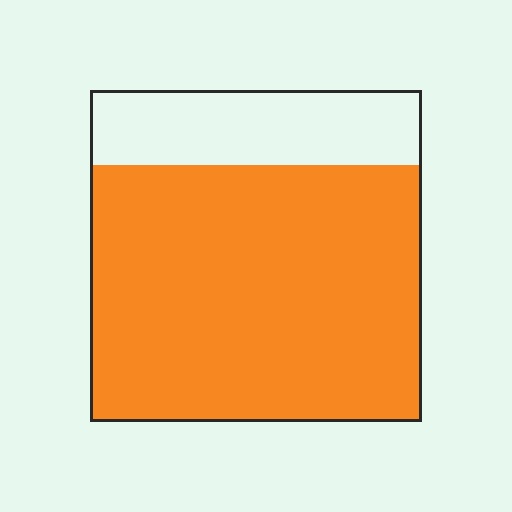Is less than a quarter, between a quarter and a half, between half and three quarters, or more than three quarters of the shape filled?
More than three quarters.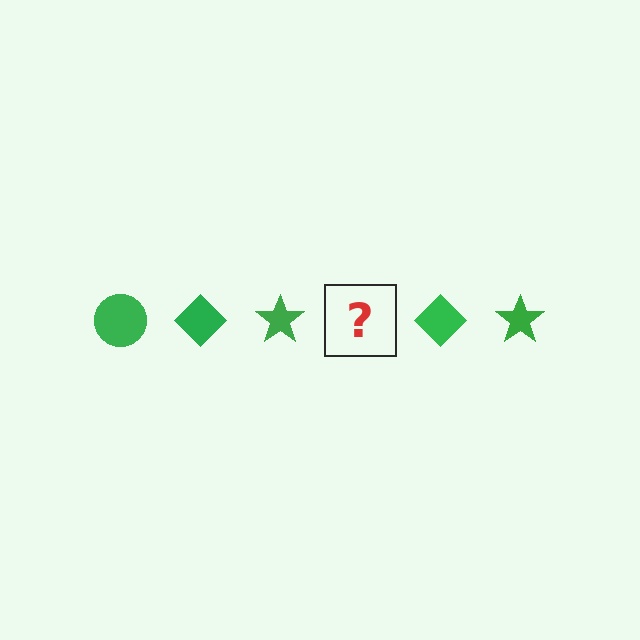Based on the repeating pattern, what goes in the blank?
The blank should be a green circle.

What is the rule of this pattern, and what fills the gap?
The rule is that the pattern cycles through circle, diamond, star shapes in green. The gap should be filled with a green circle.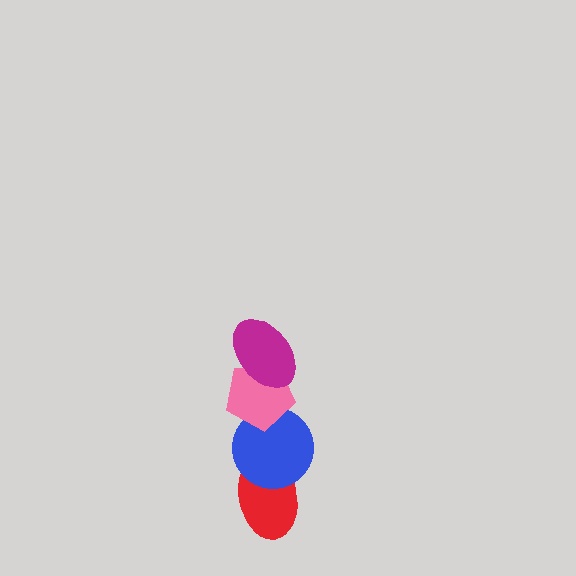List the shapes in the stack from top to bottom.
From top to bottom: the magenta ellipse, the pink pentagon, the blue circle, the red ellipse.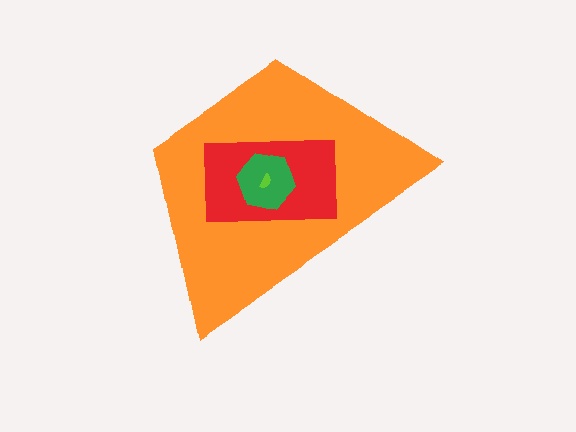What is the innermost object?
The lime semicircle.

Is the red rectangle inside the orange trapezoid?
Yes.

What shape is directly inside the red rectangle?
The green hexagon.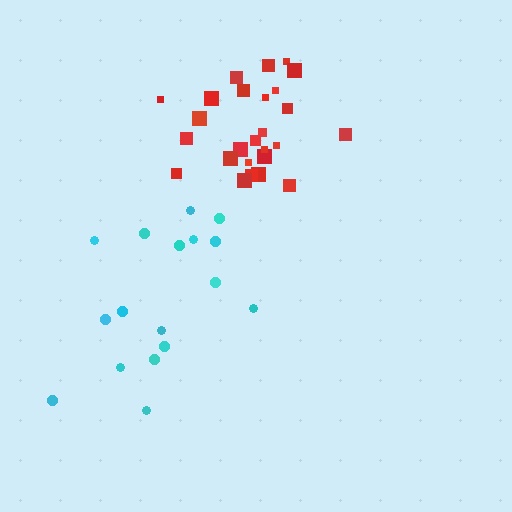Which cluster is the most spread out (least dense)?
Cyan.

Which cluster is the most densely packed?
Red.